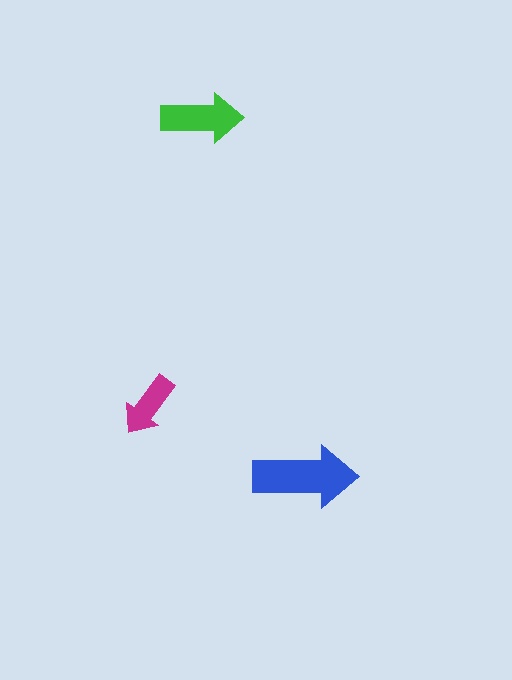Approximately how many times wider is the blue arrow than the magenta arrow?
About 1.5 times wider.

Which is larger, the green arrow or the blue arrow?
The blue one.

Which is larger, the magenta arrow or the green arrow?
The green one.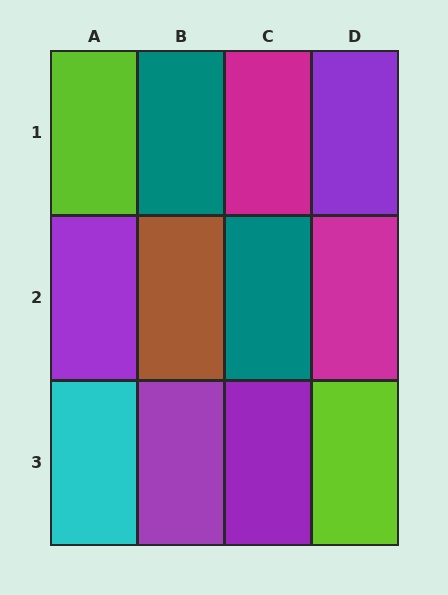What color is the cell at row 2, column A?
Purple.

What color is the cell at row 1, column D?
Purple.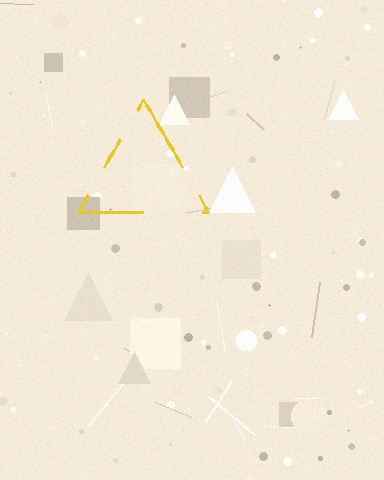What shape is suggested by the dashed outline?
The dashed outline suggests a triangle.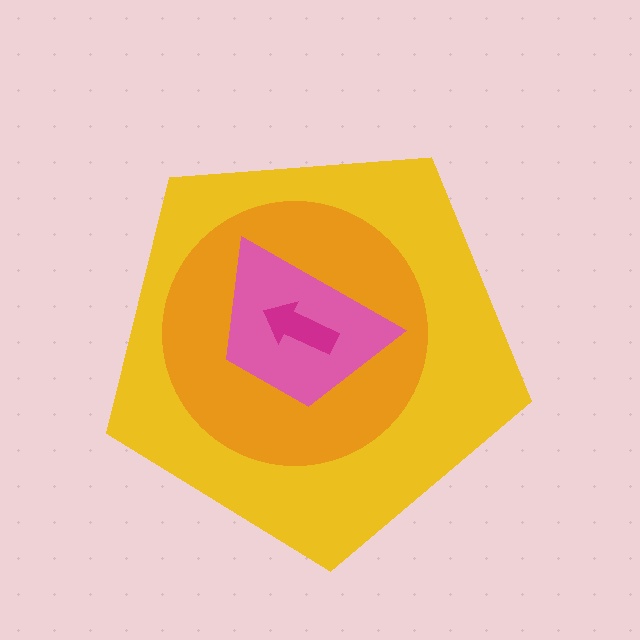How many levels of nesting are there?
4.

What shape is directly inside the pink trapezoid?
The magenta arrow.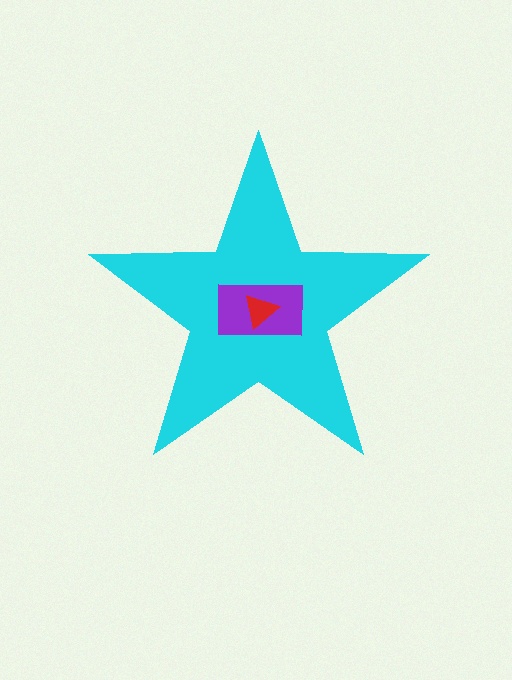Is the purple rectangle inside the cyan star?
Yes.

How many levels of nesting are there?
3.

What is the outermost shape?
The cyan star.